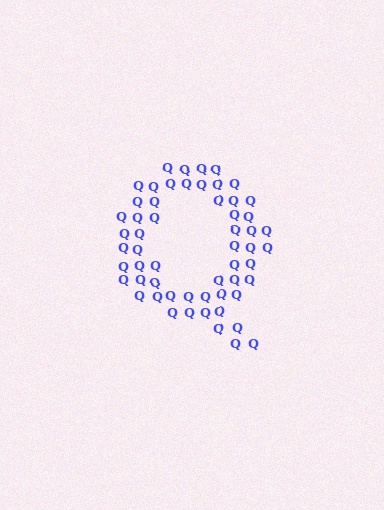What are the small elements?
The small elements are letter Q's.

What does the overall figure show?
The overall figure shows the letter Q.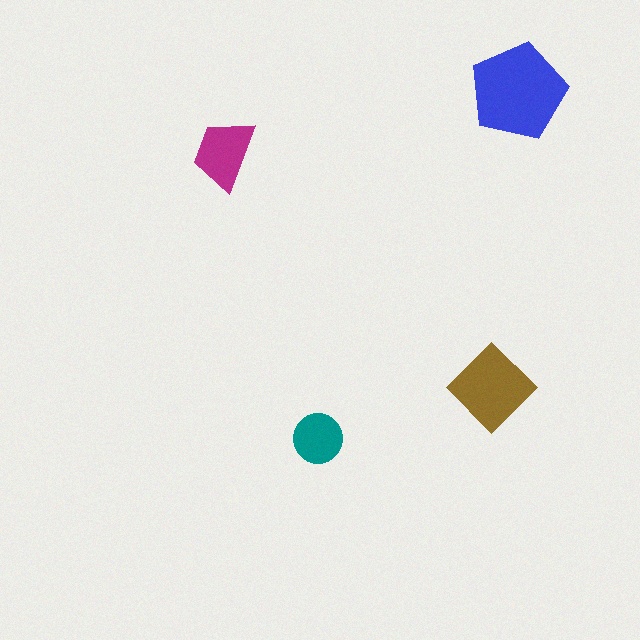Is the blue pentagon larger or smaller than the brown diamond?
Larger.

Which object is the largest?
The blue pentagon.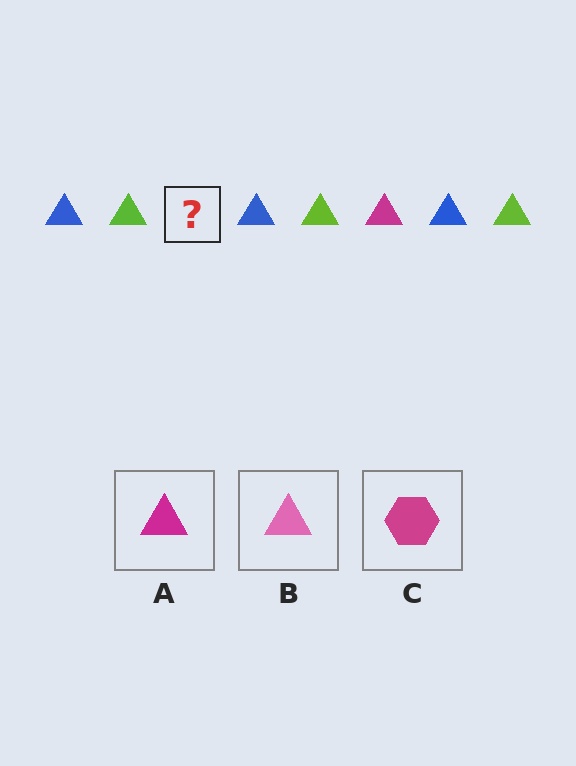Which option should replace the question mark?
Option A.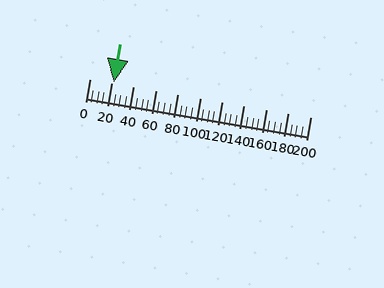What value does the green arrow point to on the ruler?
The green arrow points to approximately 22.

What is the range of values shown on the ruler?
The ruler shows values from 0 to 200.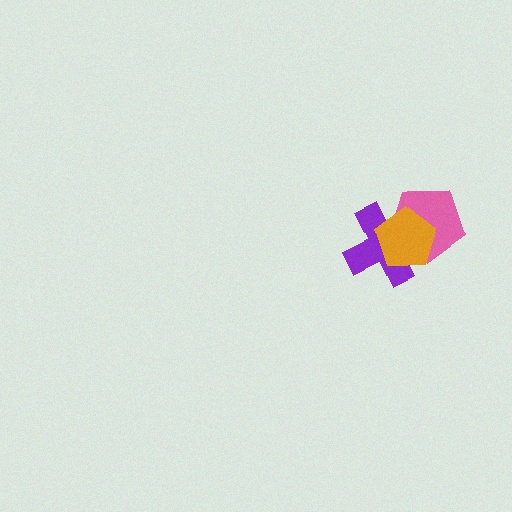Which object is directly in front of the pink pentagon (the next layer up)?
The purple cross is directly in front of the pink pentagon.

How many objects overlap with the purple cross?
2 objects overlap with the purple cross.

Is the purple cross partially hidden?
Yes, it is partially covered by another shape.